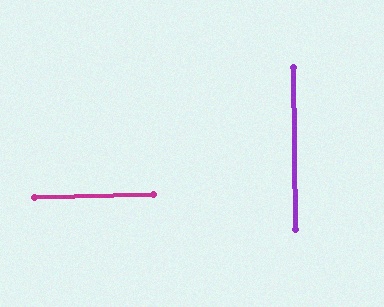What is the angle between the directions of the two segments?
Approximately 89 degrees.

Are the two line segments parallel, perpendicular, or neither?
Perpendicular — they meet at approximately 89°.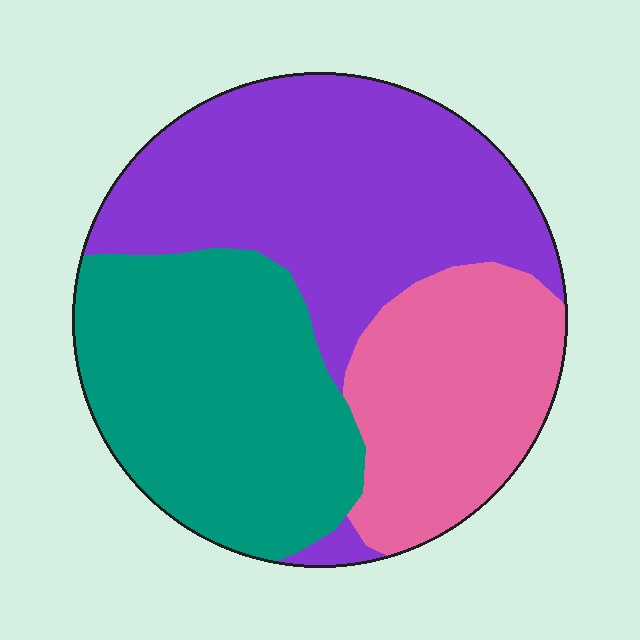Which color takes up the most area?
Purple, at roughly 40%.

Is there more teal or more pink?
Teal.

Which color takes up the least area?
Pink, at roughly 25%.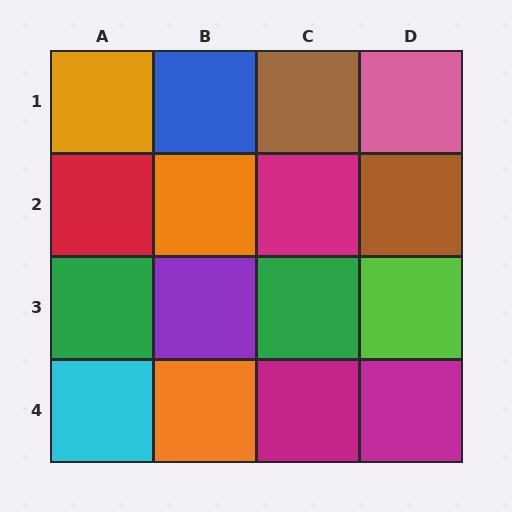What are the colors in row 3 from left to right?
Green, purple, green, lime.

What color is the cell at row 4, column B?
Orange.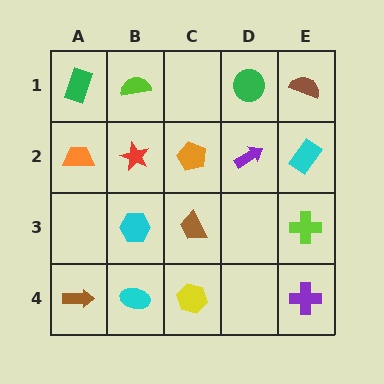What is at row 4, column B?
A cyan ellipse.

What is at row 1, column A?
A green rectangle.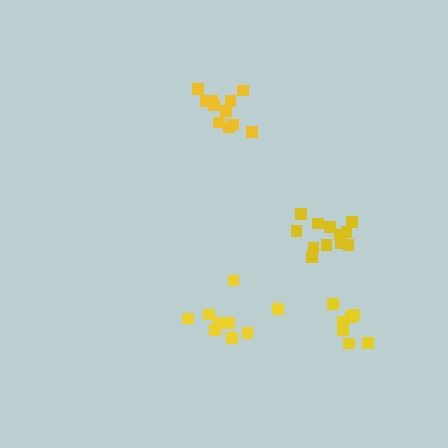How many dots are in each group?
Group 1: 12 dots, Group 2: 11 dots, Group 3: 7 dots, Group 4: 9 dots (39 total).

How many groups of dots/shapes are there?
There are 4 groups.